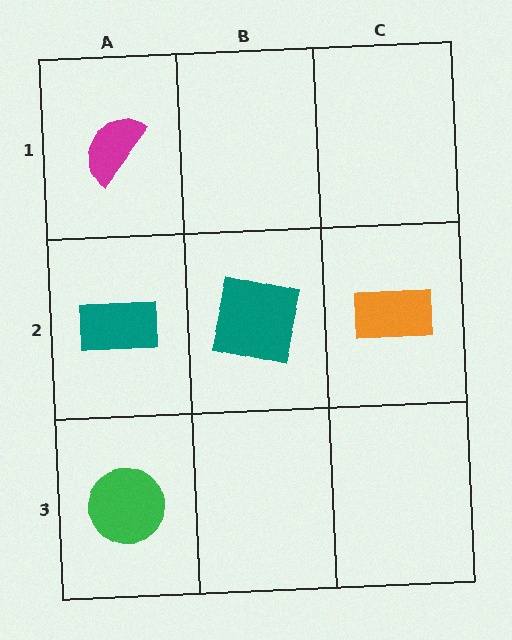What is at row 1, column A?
A magenta semicircle.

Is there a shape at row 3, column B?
No, that cell is empty.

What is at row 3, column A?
A green circle.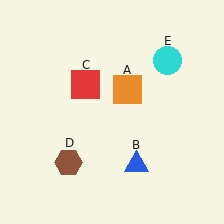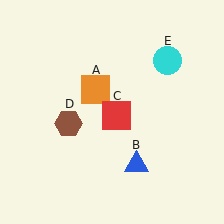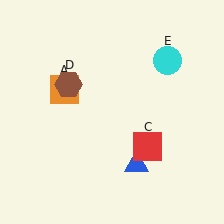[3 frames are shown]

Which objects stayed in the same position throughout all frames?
Blue triangle (object B) and cyan circle (object E) remained stationary.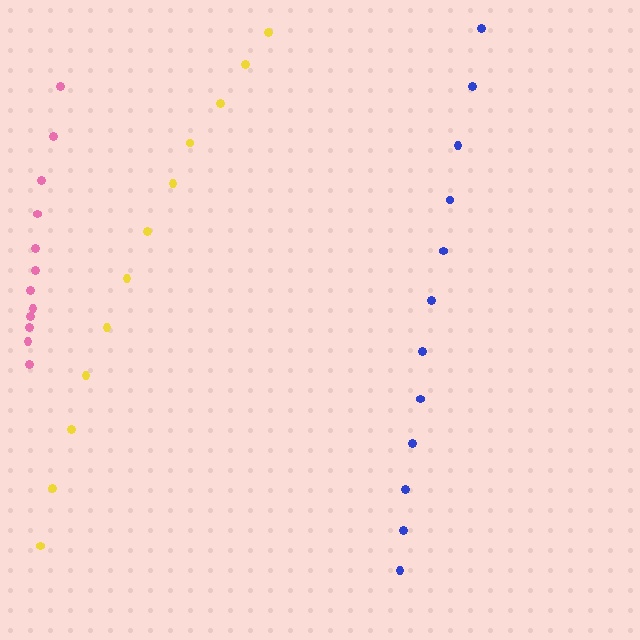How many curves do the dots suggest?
There are 3 distinct paths.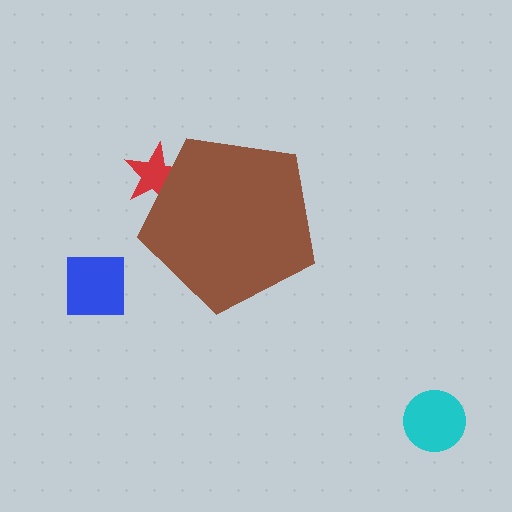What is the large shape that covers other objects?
A brown pentagon.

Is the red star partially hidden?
Yes, the red star is partially hidden behind the brown pentagon.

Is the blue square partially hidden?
No, the blue square is fully visible.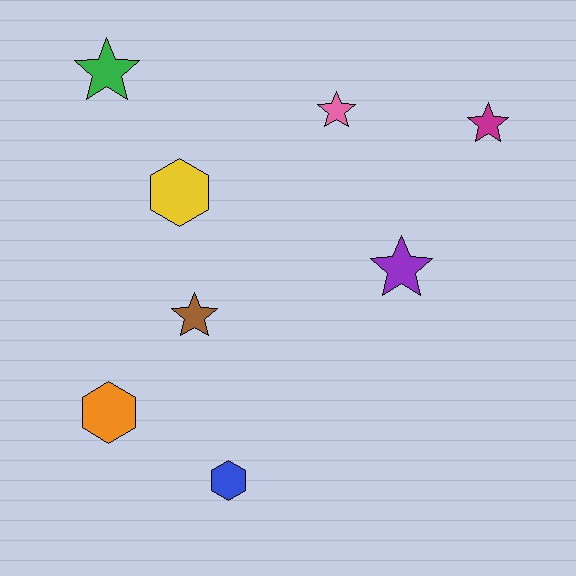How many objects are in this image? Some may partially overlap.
There are 8 objects.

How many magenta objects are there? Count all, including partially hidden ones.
There is 1 magenta object.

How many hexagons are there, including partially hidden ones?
There are 3 hexagons.